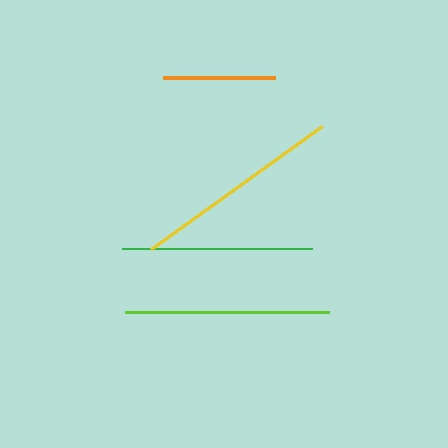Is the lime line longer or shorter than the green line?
The lime line is longer than the green line.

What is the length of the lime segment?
The lime segment is approximately 204 pixels long.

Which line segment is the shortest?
The orange line is the shortest at approximately 111 pixels.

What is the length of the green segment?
The green segment is approximately 191 pixels long.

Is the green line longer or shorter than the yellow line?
The yellow line is longer than the green line.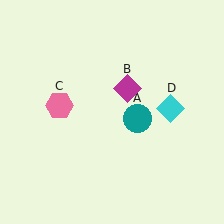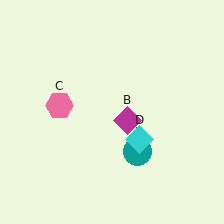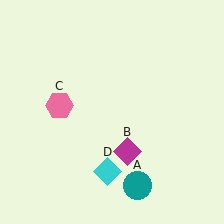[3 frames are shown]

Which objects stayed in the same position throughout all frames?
Pink hexagon (object C) remained stationary.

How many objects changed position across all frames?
3 objects changed position: teal circle (object A), magenta diamond (object B), cyan diamond (object D).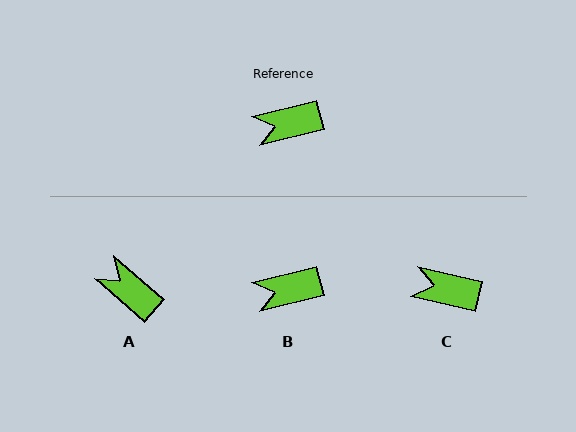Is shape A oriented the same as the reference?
No, it is off by about 55 degrees.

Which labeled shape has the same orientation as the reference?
B.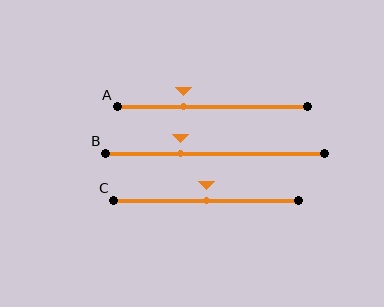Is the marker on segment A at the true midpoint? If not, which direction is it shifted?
No, the marker on segment A is shifted to the left by about 15% of the segment length.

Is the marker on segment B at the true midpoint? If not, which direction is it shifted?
No, the marker on segment B is shifted to the left by about 16% of the segment length.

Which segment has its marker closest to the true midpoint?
Segment C has its marker closest to the true midpoint.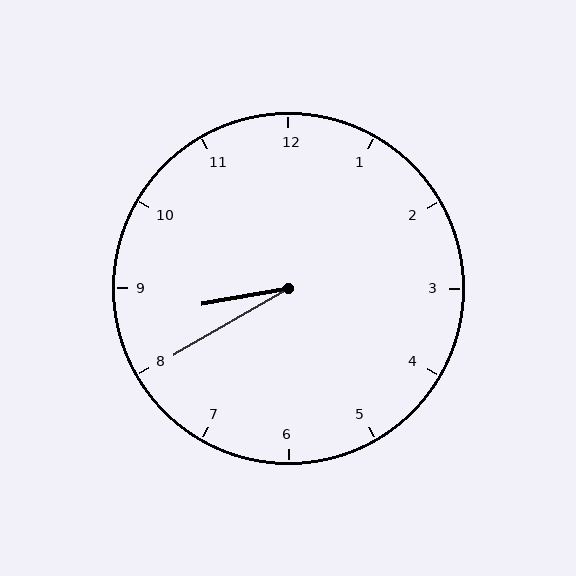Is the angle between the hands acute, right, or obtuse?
It is acute.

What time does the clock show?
8:40.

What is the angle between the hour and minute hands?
Approximately 20 degrees.